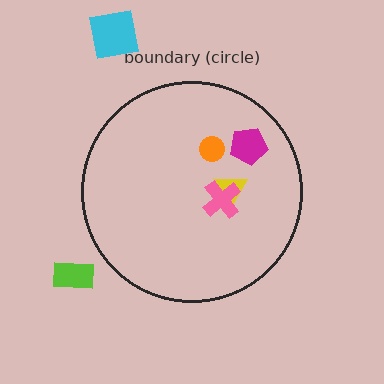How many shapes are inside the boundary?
4 inside, 2 outside.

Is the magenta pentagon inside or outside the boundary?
Inside.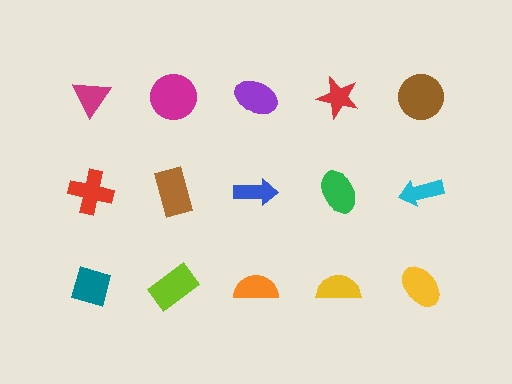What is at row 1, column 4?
A red star.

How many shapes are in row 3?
5 shapes.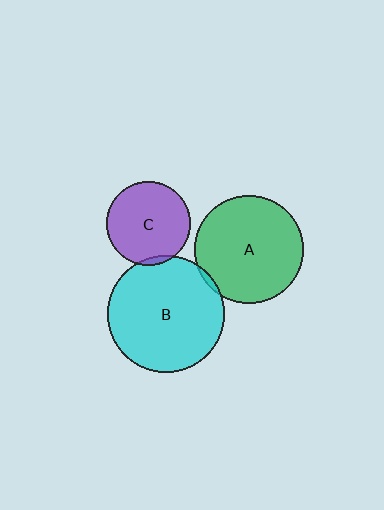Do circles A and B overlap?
Yes.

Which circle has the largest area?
Circle B (cyan).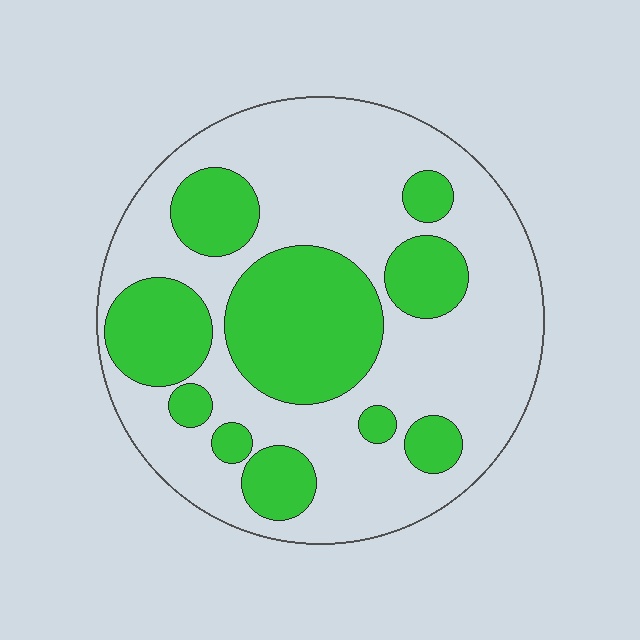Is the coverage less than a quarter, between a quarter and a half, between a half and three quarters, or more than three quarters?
Between a quarter and a half.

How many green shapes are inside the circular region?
10.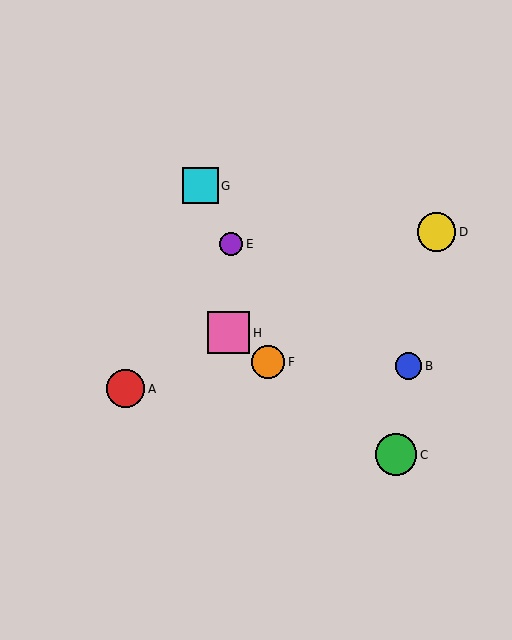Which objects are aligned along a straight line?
Objects C, F, H are aligned along a straight line.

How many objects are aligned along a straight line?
3 objects (C, F, H) are aligned along a straight line.